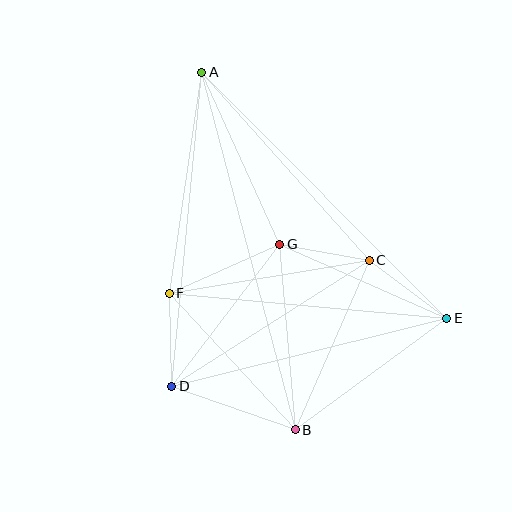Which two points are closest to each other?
Points C and G are closest to each other.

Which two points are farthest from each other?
Points A and B are farthest from each other.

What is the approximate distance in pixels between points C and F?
The distance between C and F is approximately 202 pixels.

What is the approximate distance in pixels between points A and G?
The distance between A and G is approximately 189 pixels.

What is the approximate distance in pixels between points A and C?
The distance between A and C is approximately 252 pixels.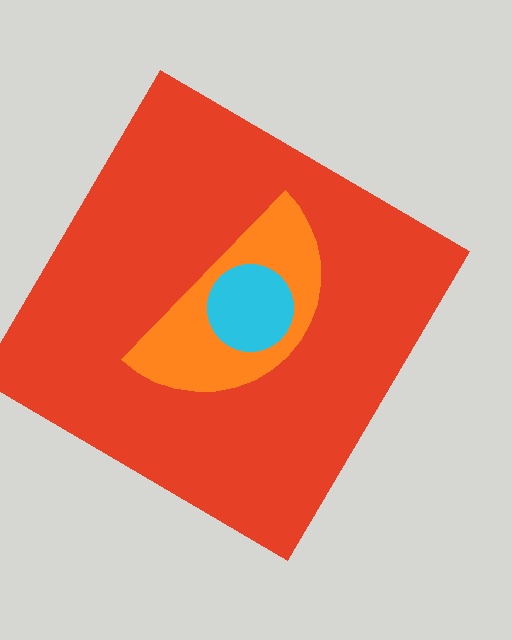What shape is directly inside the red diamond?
The orange semicircle.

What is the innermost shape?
The cyan circle.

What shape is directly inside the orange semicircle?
The cyan circle.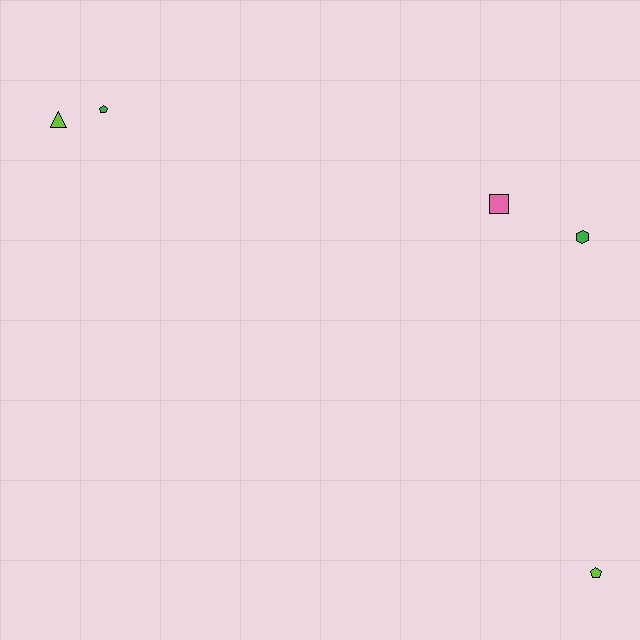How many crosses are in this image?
There are no crosses.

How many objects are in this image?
There are 5 objects.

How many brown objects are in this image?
There are no brown objects.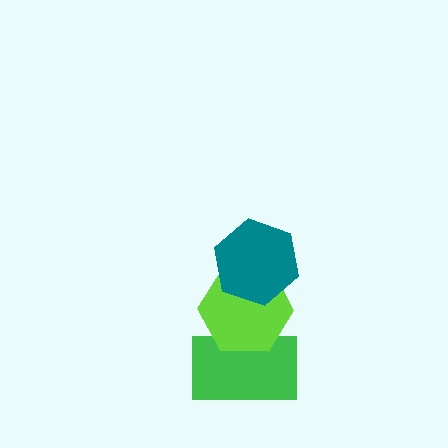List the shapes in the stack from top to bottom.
From top to bottom: the teal hexagon, the lime hexagon, the green rectangle.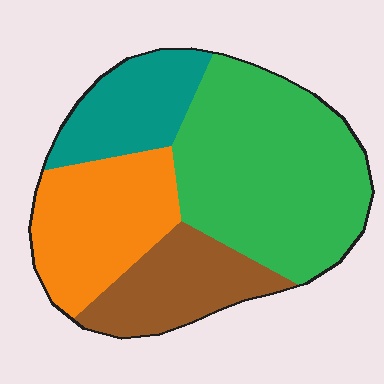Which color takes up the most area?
Green, at roughly 45%.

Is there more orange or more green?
Green.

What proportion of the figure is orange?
Orange takes up about one quarter (1/4) of the figure.